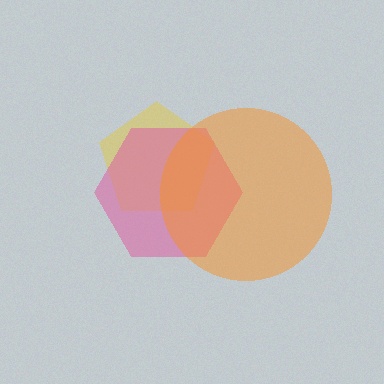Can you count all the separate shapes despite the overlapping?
Yes, there are 3 separate shapes.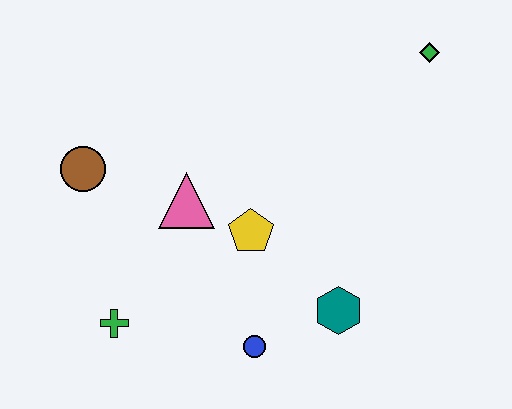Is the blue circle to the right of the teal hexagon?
No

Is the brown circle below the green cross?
No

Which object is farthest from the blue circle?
The green diamond is farthest from the blue circle.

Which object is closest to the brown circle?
The pink triangle is closest to the brown circle.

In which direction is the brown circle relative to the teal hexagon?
The brown circle is to the left of the teal hexagon.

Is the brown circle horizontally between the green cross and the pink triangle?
No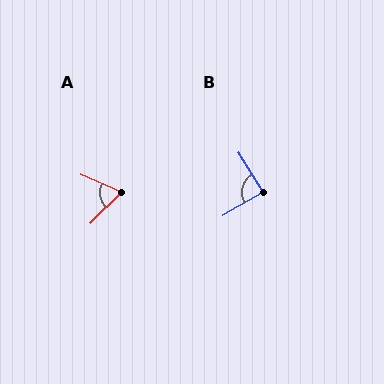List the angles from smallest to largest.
A (68°), B (89°).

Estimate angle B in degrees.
Approximately 89 degrees.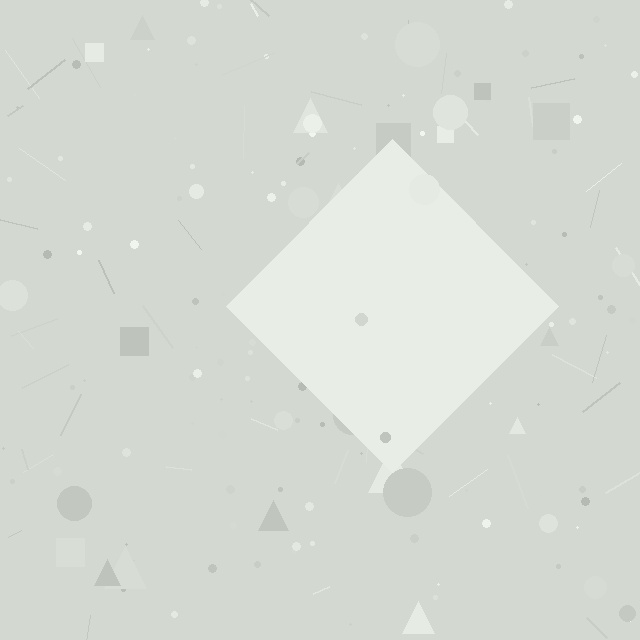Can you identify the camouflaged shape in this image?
The camouflaged shape is a diamond.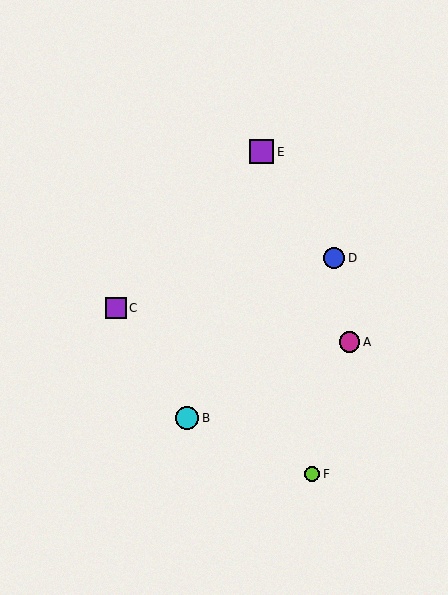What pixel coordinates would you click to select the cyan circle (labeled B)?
Click at (187, 418) to select the cyan circle B.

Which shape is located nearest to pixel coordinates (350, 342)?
The magenta circle (labeled A) at (350, 342) is nearest to that location.